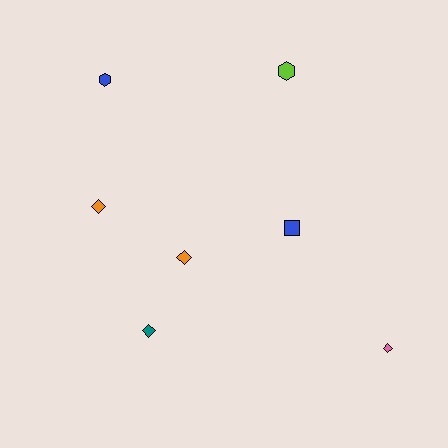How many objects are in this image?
There are 7 objects.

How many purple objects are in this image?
There are no purple objects.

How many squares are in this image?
There is 1 square.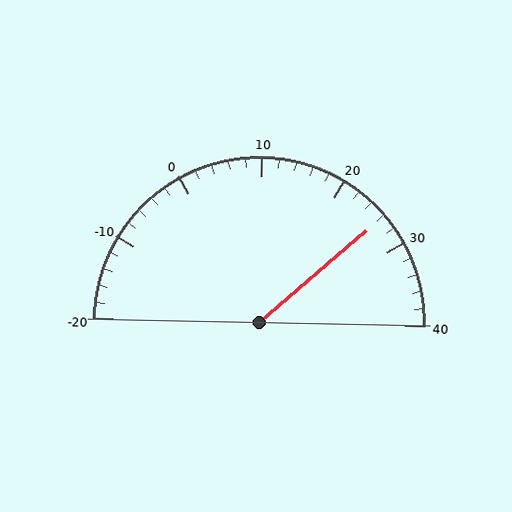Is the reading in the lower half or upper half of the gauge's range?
The reading is in the upper half of the range (-20 to 40).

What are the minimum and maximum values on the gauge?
The gauge ranges from -20 to 40.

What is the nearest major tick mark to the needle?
The nearest major tick mark is 30.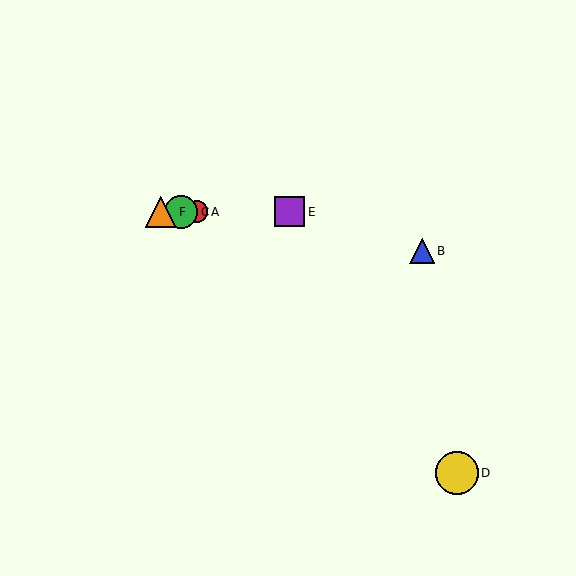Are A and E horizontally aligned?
Yes, both are at y≈212.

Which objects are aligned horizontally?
Objects A, C, E, F are aligned horizontally.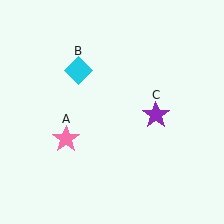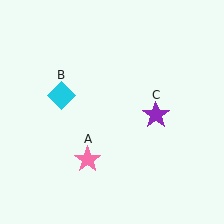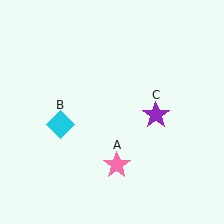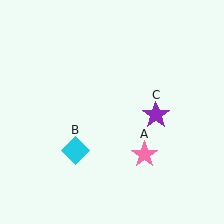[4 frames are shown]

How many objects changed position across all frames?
2 objects changed position: pink star (object A), cyan diamond (object B).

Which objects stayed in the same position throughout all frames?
Purple star (object C) remained stationary.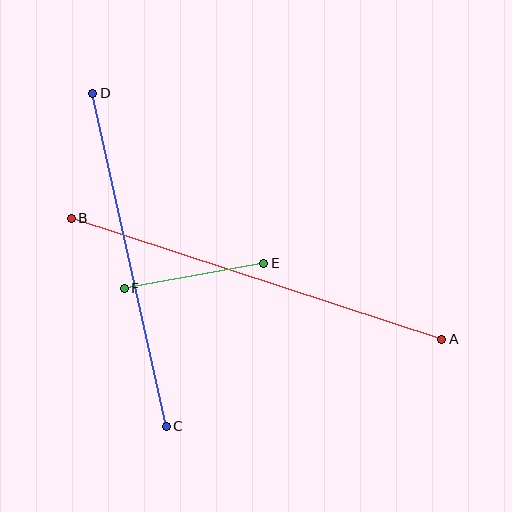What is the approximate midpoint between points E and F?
The midpoint is at approximately (194, 276) pixels.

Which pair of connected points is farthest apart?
Points A and B are farthest apart.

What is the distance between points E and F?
The distance is approximately 142 pixels.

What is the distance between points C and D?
The distance is approximately 341 pixels.